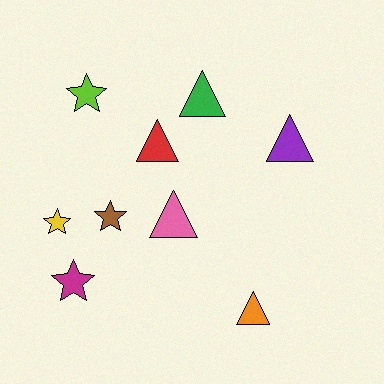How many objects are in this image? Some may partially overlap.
There are 9 objects.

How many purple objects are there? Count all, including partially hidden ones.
There is 1 purple object.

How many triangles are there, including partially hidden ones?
There are 5 triangles.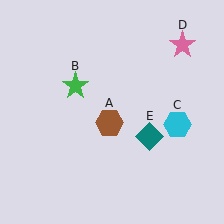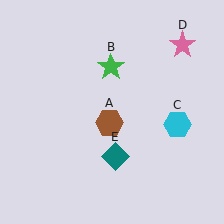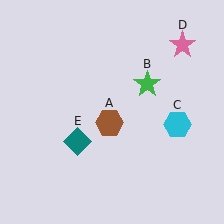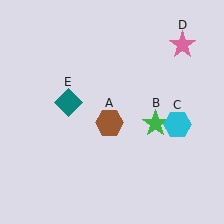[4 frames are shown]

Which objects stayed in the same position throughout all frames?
Brown hexagon (object A) and cyan hexagon (object C) and pink star (object D) remained stationary.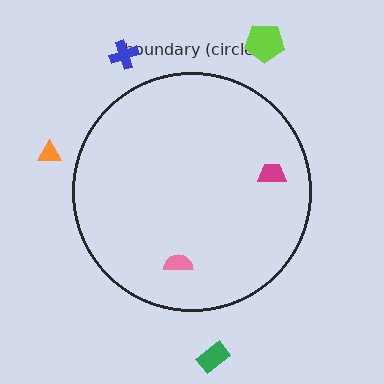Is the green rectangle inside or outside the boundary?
Outside.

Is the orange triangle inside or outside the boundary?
Outside.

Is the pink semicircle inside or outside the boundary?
Inside.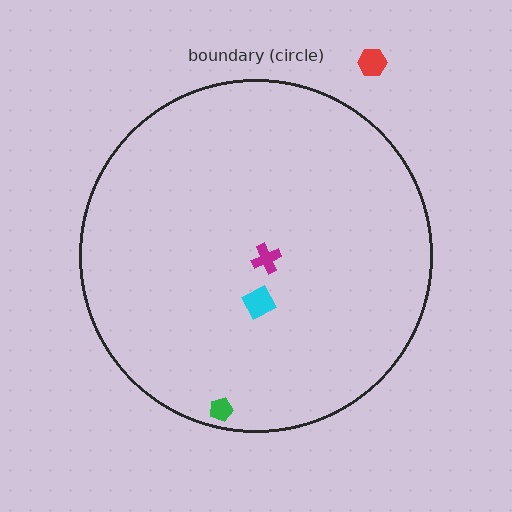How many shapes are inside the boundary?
3 inside, 1 outside.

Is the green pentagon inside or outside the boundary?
Inside.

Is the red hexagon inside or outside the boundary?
Outside.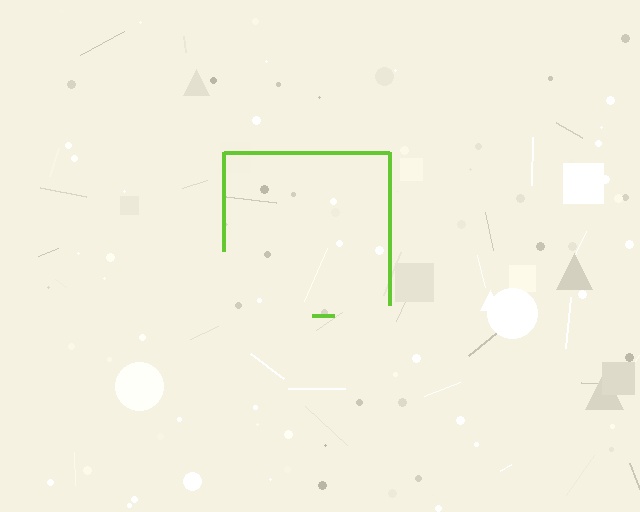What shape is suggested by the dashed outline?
The dashed outline suggests a square.